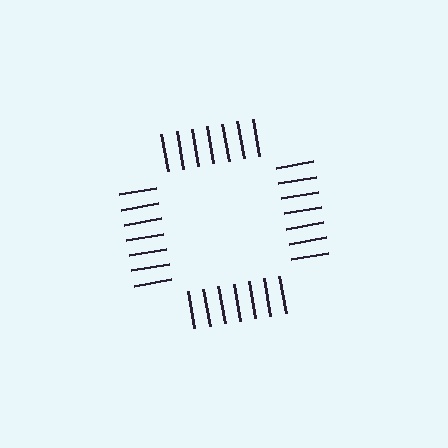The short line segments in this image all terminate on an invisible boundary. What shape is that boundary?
An illusory square — the line segments terminate on its edges but no continuous stroke is drawn.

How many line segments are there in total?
28 — 7 along each of the 4 edges.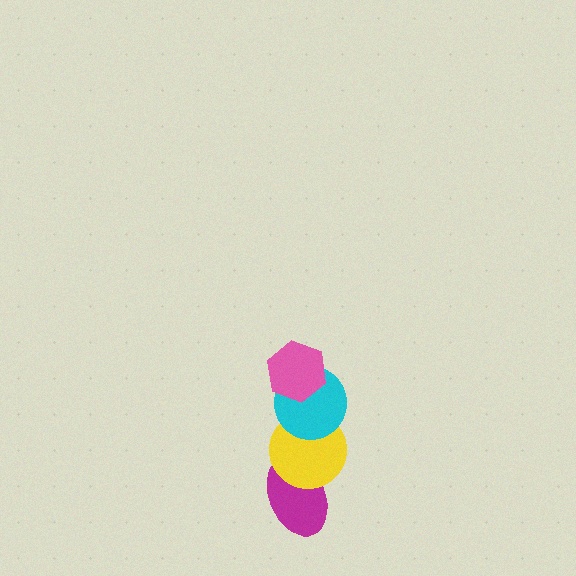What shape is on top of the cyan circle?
The pink hexagon is on top of the cyan circle.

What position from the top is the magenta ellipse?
The magenta ellipse is 4th from the top.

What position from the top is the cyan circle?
The cyan circle is 2nd from the top.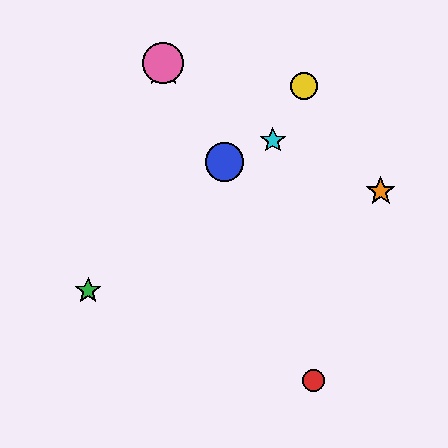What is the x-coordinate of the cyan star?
The cyan star is at x≈273.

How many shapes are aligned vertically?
2 shapes (the purple star, the pink circle) are aligned vertically.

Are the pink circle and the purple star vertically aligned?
Yes, both are at x≈163.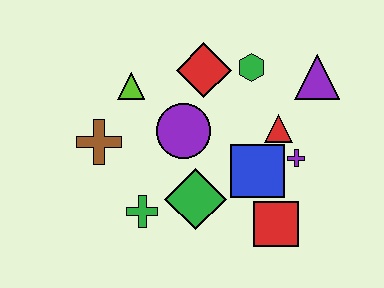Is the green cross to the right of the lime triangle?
Yes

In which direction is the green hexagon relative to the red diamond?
The green hexagon is to the right of the red diamond.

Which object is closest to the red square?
The blue square is closest to the red square.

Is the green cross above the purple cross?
No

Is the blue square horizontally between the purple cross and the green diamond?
Yes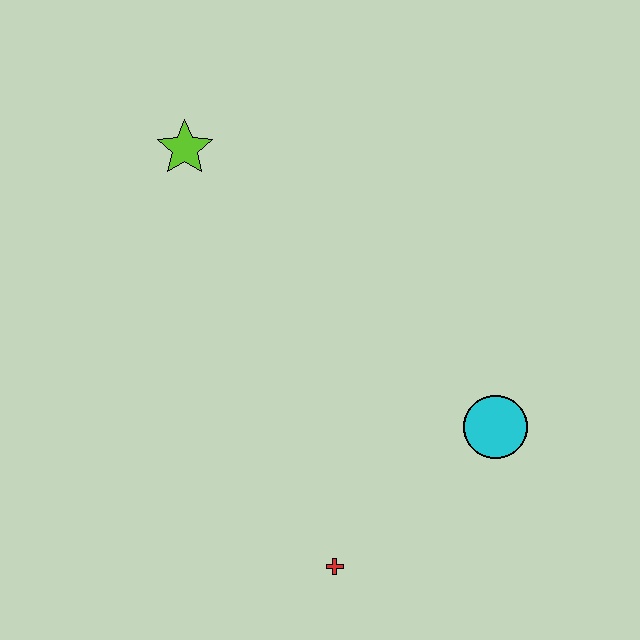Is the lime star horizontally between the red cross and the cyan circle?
No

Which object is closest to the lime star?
The cyan circle is closest to the lime star.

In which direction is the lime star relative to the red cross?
The lime star is above the red cross.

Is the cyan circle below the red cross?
No